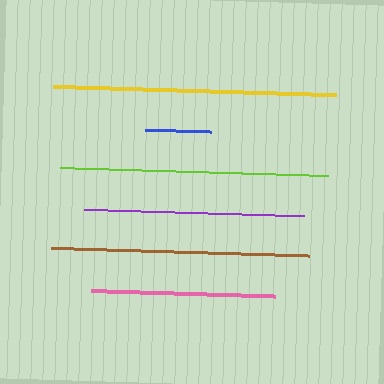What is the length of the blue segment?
The blue segment is approximately 66 pixels long.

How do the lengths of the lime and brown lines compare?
The lime and brown lines are approximately the same length.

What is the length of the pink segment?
The pink segment is approximately 184 pixels long.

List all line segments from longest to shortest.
From longest to shortest: yellow, lime, brown, purple, pink, blue.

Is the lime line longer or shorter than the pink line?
The lime line is longer than the pink line.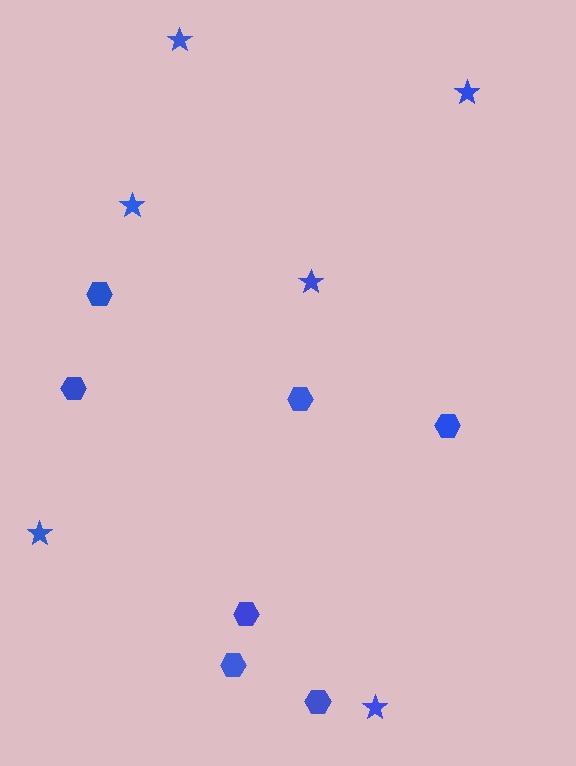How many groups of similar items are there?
There are 2 groups: one group of hexagons (7) and one group of stars (6).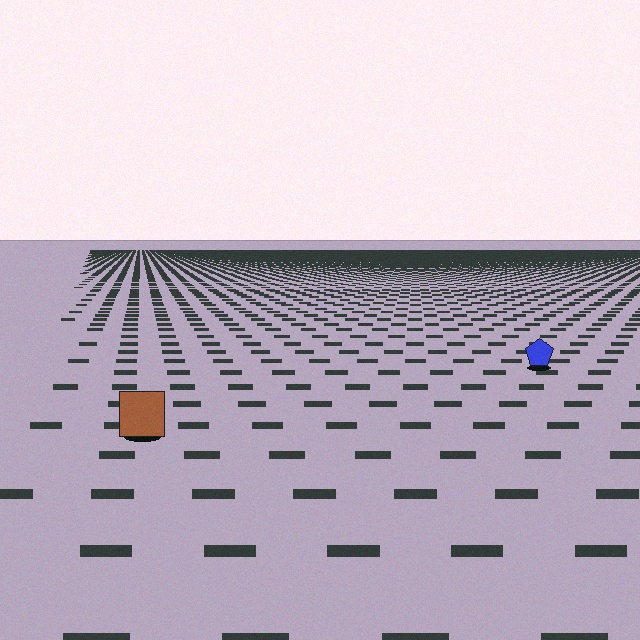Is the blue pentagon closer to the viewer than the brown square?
No. The brown square is closer — you can tell from the texture gradient: the ground texture is coarser near it.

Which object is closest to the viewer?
The brown square is closest. The texture marks near it are larger and more spread out.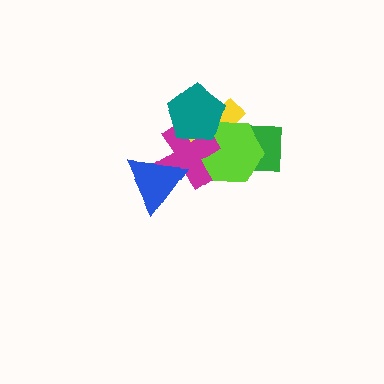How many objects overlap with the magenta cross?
5 objects overlap with the magenta cross.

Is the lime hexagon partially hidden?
Yes, it is partially covered by another shape.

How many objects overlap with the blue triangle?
1 object overlaps with the blue triangle.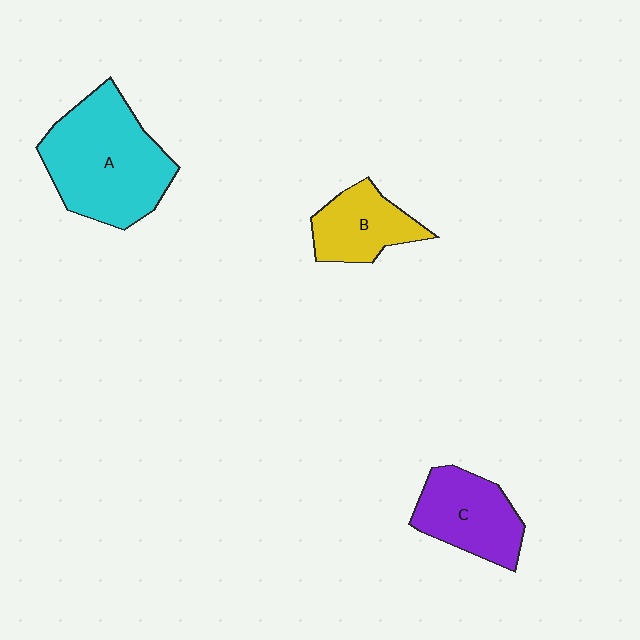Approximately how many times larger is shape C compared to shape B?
Approximately 1.2 times.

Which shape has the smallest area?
Shape B (yellow).